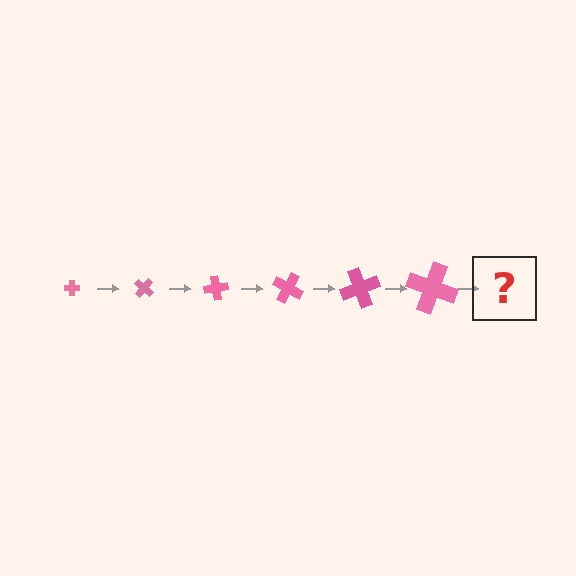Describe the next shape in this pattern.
It should be a cross, larger than the previous one and rotated 240 degrees from the start.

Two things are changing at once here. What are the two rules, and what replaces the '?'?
The two rules are that the cross grows larger each step and it rotates 40 degrees each step. The '?' should be a cross, larger than the previous one and rotated 240 degrees from the start.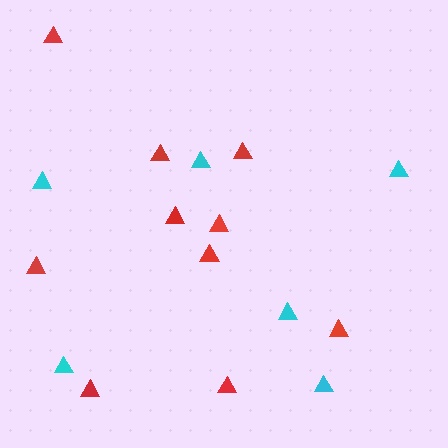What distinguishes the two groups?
There are 2 groups: one group of cyan triangles (6) and one group of red triangles (10).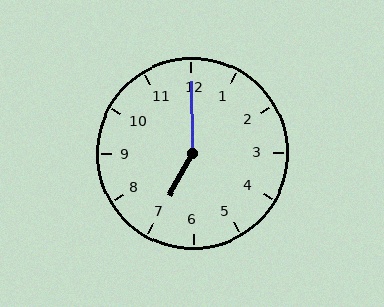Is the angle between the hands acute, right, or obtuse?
It is obtuse.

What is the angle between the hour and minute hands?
Approximately 150 degrees.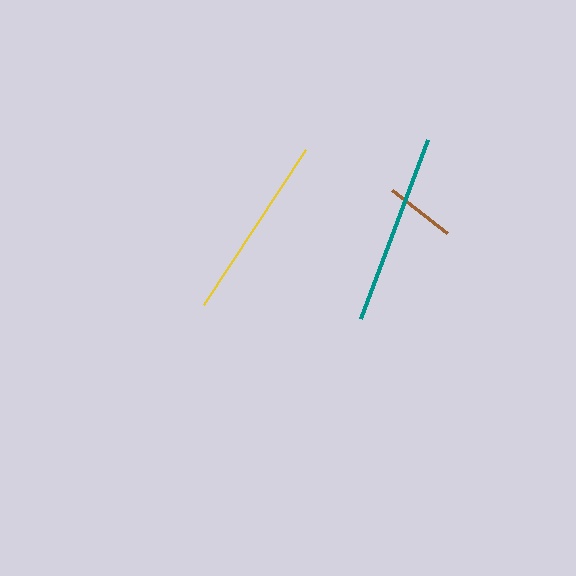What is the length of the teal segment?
The teal segment is approximately 191 pixels long.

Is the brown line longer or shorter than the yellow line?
The yellow line is longer than the brown line.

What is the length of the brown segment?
The brown segment is approximately 70 pixels long.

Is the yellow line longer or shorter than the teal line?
The teal line is longer than the yellow line.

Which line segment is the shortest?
The brown line is the shortest at approximately 70 pixels.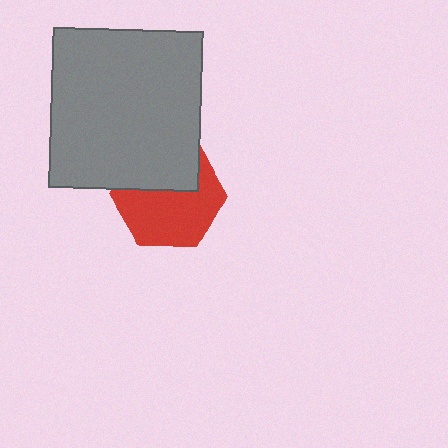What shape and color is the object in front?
The object in front is a gray rectangle.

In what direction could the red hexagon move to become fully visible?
The red hexagon could move down. That would shift it out from behind the gray rectangle entirely.